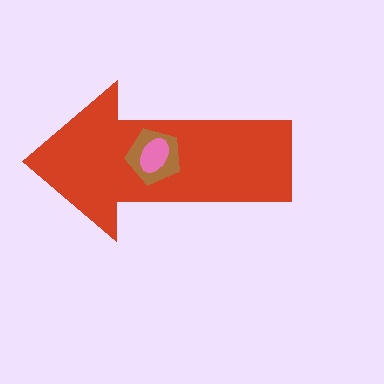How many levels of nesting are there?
3.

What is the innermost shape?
The pink ellipse.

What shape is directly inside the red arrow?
The brown pentagon.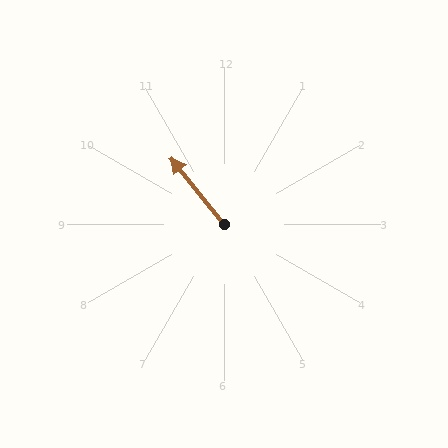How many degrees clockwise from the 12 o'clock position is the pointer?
Approximately 321 degrees.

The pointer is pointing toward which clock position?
Roughly 11 o'clock.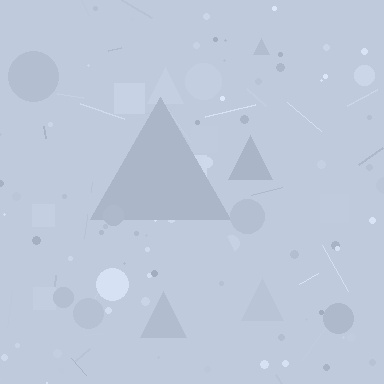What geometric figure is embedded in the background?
A triangle is embedded in the background.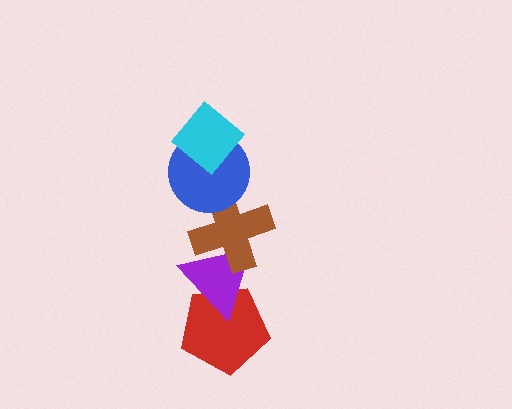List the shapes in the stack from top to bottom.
From top to bottom: the cyan diamond, the blue circle, the brown cross, the purple triangle, the red pentagon.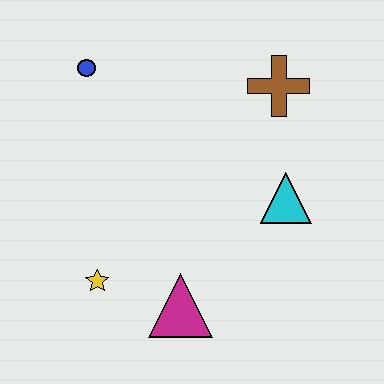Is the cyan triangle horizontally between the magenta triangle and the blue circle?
No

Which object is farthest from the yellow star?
The brown cross is farthest from the yellow star.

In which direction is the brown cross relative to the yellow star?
The brown cross is above the yellow star.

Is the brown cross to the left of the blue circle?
No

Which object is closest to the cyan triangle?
The brown cross is closest to the cyan triangle.